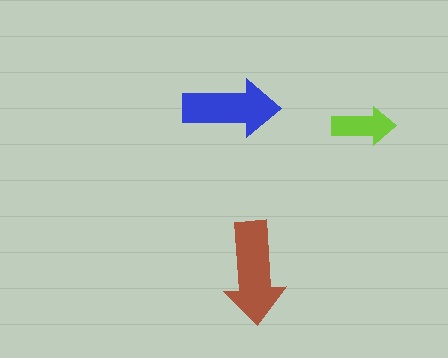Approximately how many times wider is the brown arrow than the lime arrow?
About 1.5 times wider.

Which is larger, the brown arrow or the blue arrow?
The brown one.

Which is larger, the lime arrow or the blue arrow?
The blue one.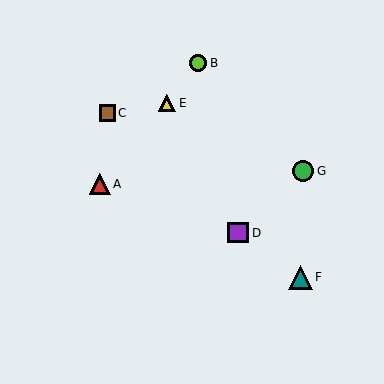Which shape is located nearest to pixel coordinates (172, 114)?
The yellow triangle (labeled E) at (167, 103) is nearest to that location.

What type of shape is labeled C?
Shape C is a brown square.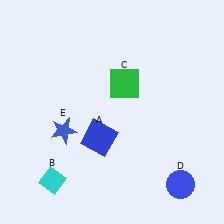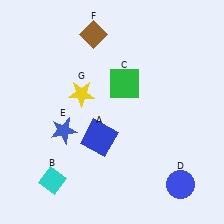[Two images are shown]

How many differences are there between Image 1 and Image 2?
There are 2 differences between the two images.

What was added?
A brown diamond (F), a yellow star (G) were added in Image 2.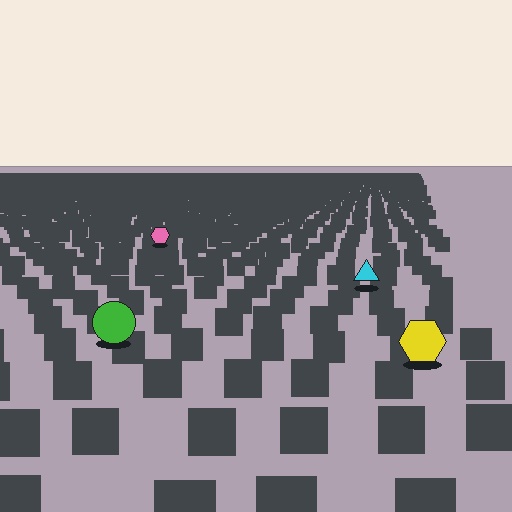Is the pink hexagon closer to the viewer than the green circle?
No. The green circle is closer — you can tell from the texture gradient: the ground texture is coarser near it.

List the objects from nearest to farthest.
From nearest to farthest: the yellow hexagon, the green circle, the cyan triangle, the pink hexagon.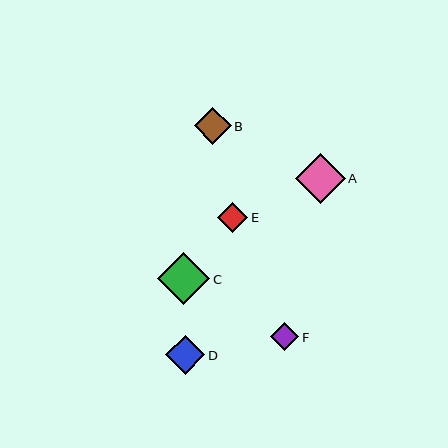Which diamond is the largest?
Diamond C is the largest with a size of approximately 52 pixels.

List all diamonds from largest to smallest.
From largest to smallest: C, A, D, B, E, F.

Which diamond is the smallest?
Diamond F is the smallest with a size of approximately 29 pixels.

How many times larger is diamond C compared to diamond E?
Diamond C is approximately 1.7 times the size of diamond E.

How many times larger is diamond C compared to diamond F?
Diamond C is approximately 1.8 times the size of diamond F.